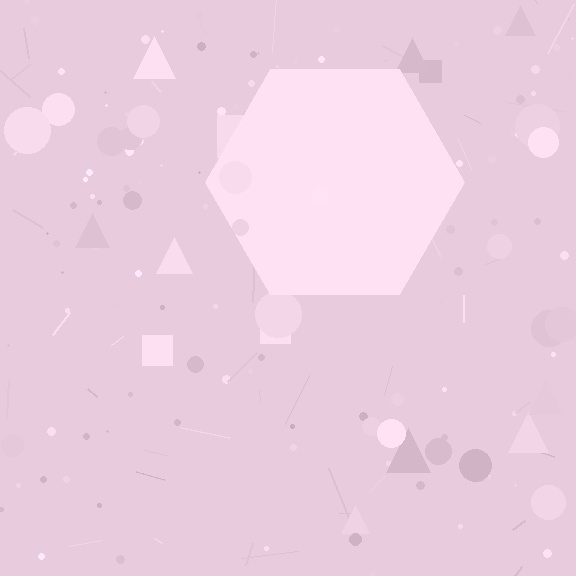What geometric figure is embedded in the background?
A hexagon is embedded in the background.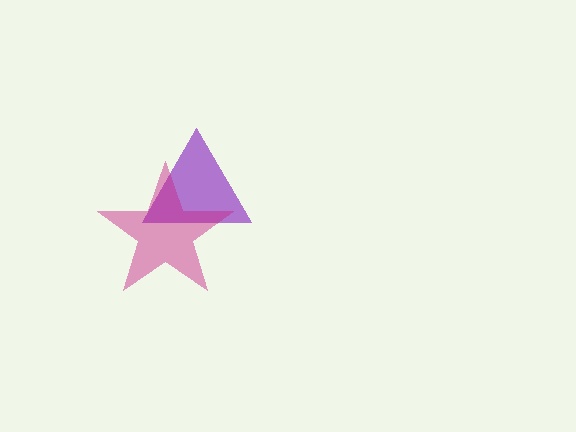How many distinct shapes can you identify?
There are 2 distinct shapes: a purple triangle, a magenta star.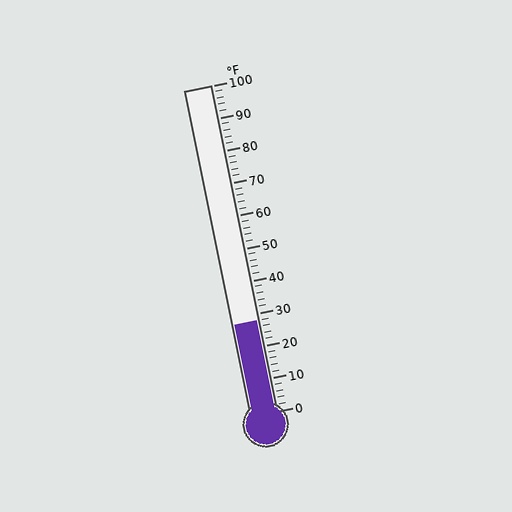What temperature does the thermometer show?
The thermometer shows approximately 28°F.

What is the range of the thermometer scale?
The thermometer scale ranges from 0°F to 100°F.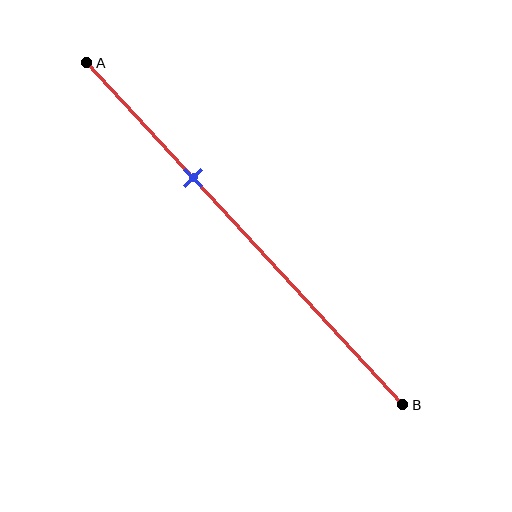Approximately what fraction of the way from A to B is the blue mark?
The blue mark is approximately 35% of the way from A to B.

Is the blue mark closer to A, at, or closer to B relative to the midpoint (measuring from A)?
The blue mark is closer to point A than the midpoint of segment AB.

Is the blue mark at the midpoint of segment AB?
No, the mark is at about 35% from A, not at the 50% midpoint.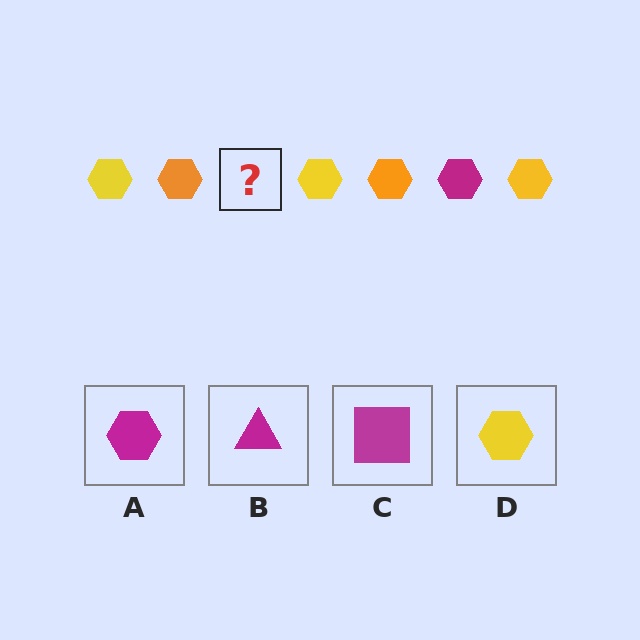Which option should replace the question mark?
Option A.